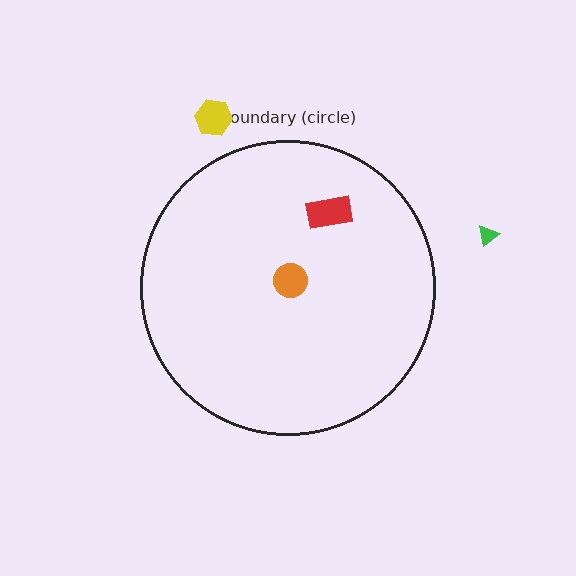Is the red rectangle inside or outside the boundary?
Inside.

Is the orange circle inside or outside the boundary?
Inside.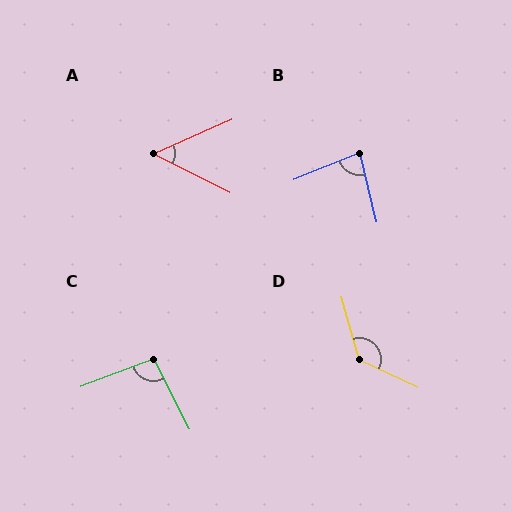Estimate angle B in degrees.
Approximately 81 degrees.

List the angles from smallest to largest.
A (50°), B (81°), C (96°), D (131°).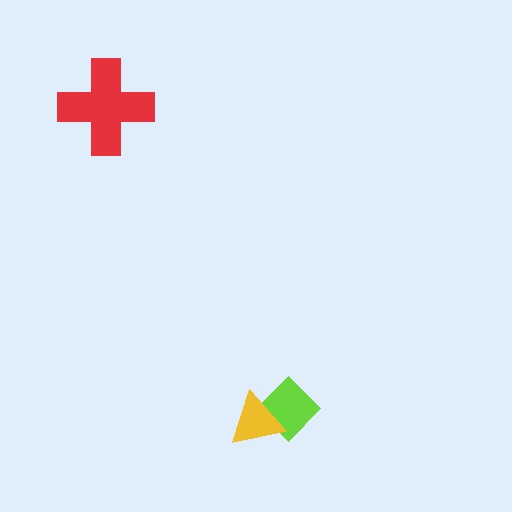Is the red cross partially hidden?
No, no other shape covers it.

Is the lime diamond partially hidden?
Yes, it is partially covered by another shape.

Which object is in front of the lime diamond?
The yellow triangle is in front of the lime diamond.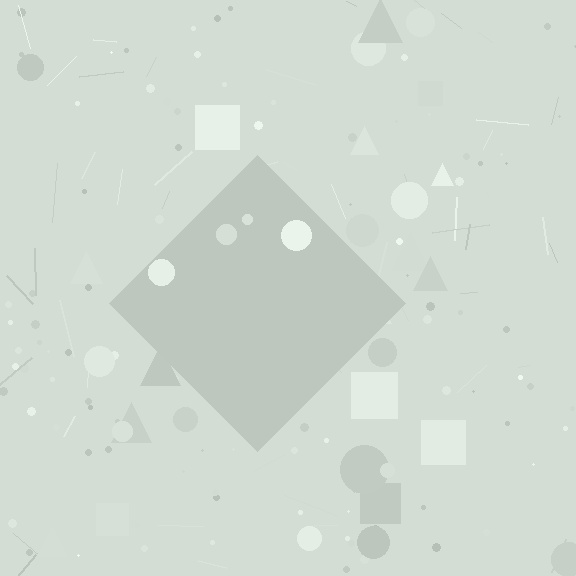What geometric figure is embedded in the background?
A diamond is embedded in the background.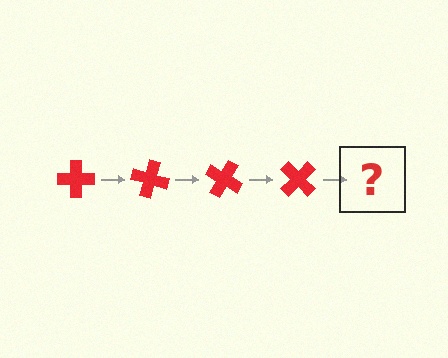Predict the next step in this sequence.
The next step is a red cross rotated 60 degrees.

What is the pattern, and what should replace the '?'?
The pattern is that the cross rotates 15 degrees each step. The '?' should be a red cross rotated 60 degrees.